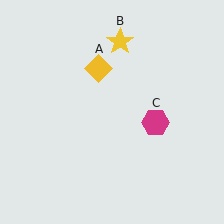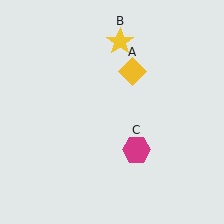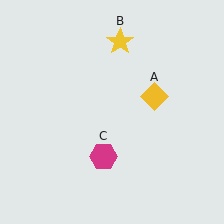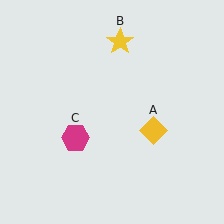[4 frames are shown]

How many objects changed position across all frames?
2 objects changed position: yellow diamond (object A), magenta hexagon (object C).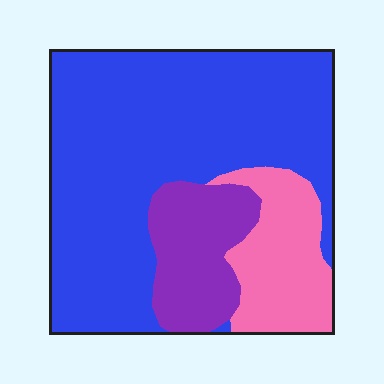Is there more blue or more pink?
Blue.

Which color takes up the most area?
Blue, at roughly 65%.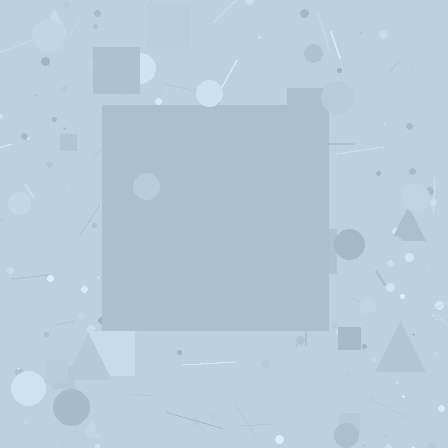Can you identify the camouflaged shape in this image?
The camouflaged shape is a square.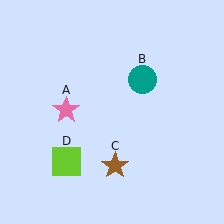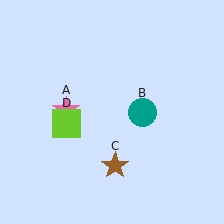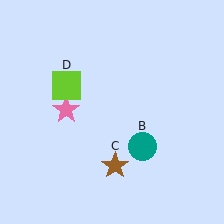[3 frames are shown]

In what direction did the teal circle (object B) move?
The teal circle (object B) moved down.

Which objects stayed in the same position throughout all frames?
Pink star (object A) and brown star (object C) remained stationary.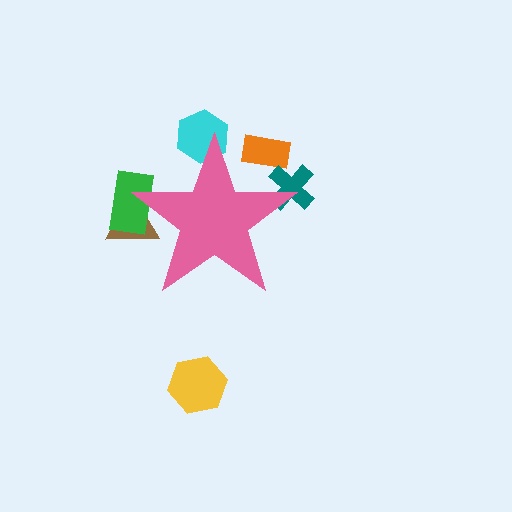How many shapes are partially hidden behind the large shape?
5 shapes are partially hidden.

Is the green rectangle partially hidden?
Yes, the green rectangle is partially hidden behind the pink star.